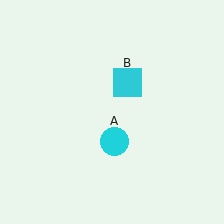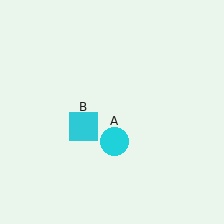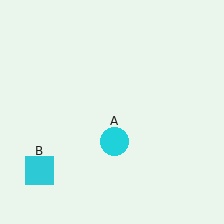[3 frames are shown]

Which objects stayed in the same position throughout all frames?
Cyan circle (object A) remained stationary.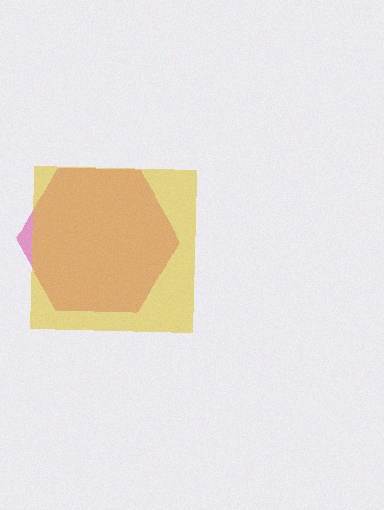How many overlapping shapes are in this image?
There are 2 overlapping shapes in the image.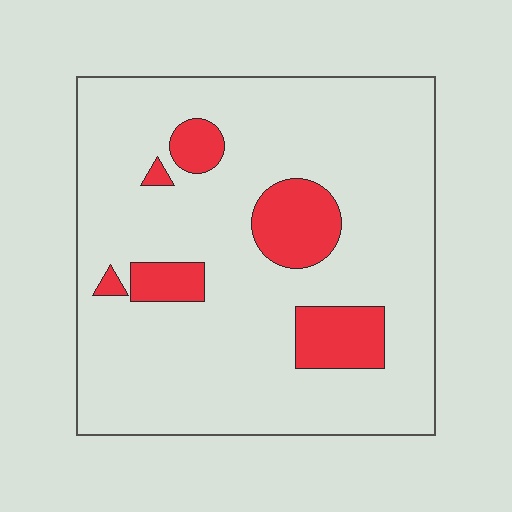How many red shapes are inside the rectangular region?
6.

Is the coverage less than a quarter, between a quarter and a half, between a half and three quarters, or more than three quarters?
Less than a quarter.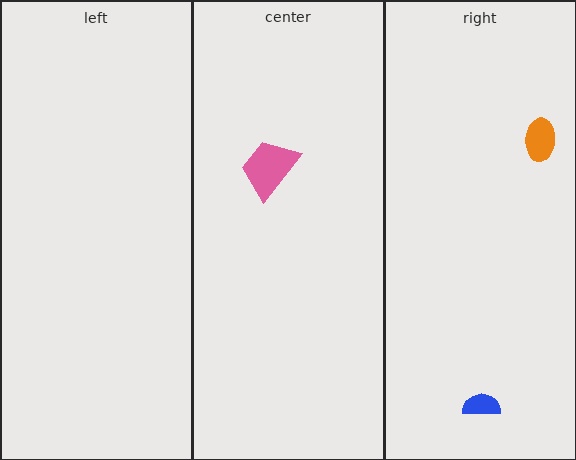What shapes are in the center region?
The pink trapezoid.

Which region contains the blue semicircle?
The right region.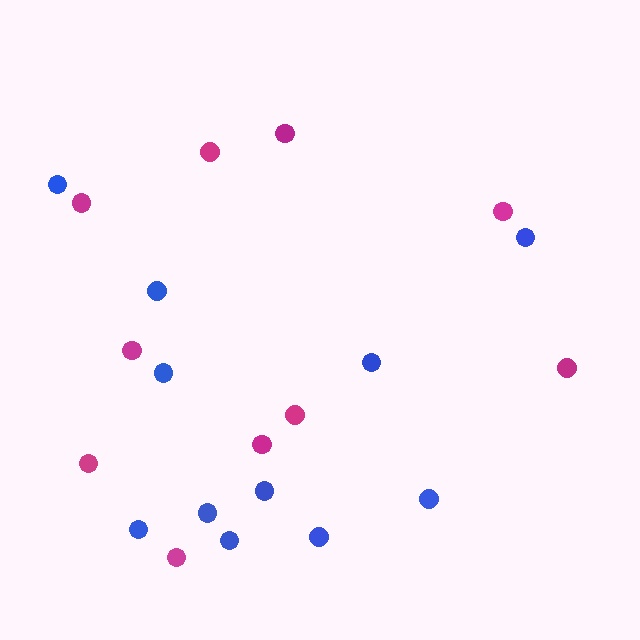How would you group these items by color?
There are 2 groups: one group of magenta circles (10) and one group of blue circles (11).